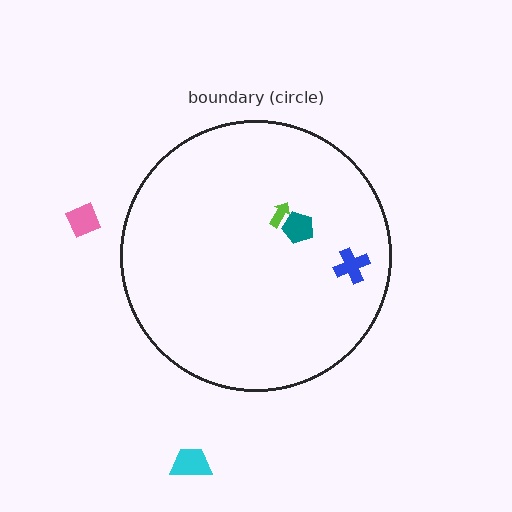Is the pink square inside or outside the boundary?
Outside.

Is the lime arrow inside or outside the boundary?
Inside.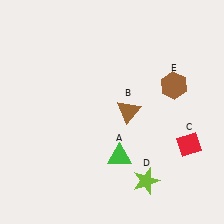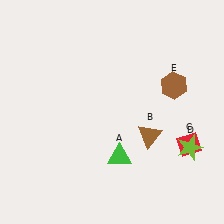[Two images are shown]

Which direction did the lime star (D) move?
The lime star (D) moved right.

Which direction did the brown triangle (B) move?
The brown triangle (B) moved down.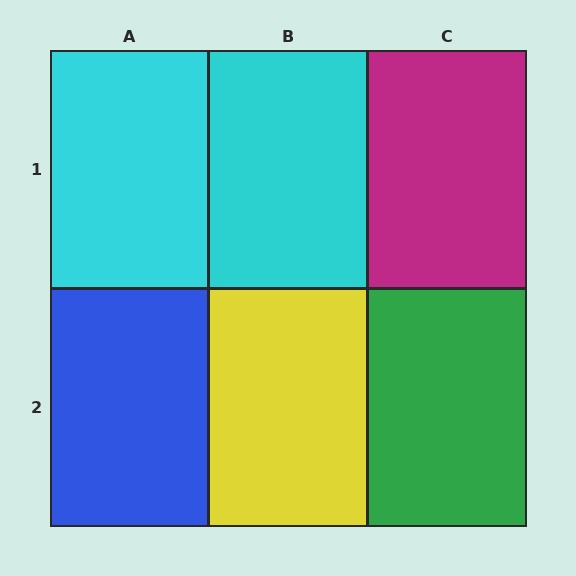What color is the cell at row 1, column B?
Cyan.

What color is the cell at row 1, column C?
Magenta.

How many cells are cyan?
2 cells are cyan.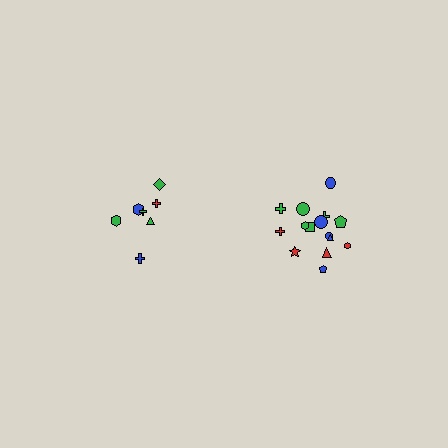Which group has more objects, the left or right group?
The right group.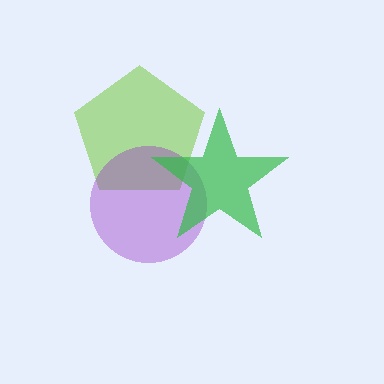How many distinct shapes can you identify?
There are 3 distinct shapes: a lime pentagon, a purple circle, a green star.